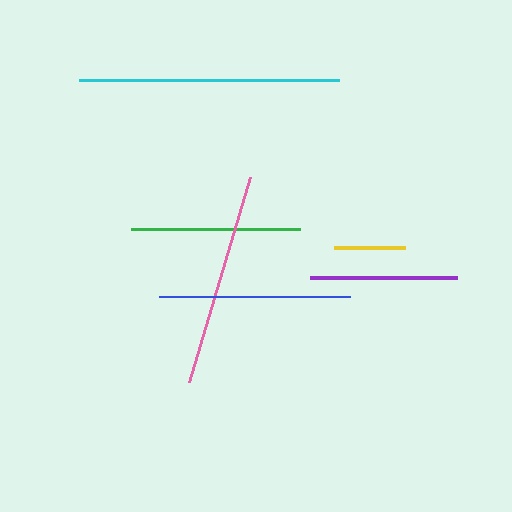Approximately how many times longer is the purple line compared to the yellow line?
The purple line is approximately 2.1 times the length of the yellow line.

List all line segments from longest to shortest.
From longest to shortest: cyan, pink, blue, green, purple, yellow.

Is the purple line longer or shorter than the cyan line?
The cyan line is longer than the purple line.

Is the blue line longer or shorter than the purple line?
The blue line is longer than the purple line.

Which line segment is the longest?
The cyan line is the longest at approximately 260 pixels.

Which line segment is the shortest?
The yellow line is the shortest at approximately 71 pixels.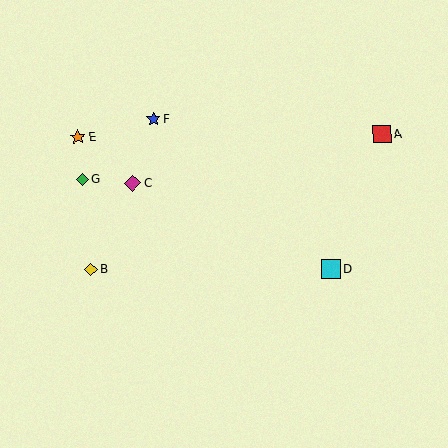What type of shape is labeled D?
Shape D is a cyan square.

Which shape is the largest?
The cyan square (labeled D) is the largest.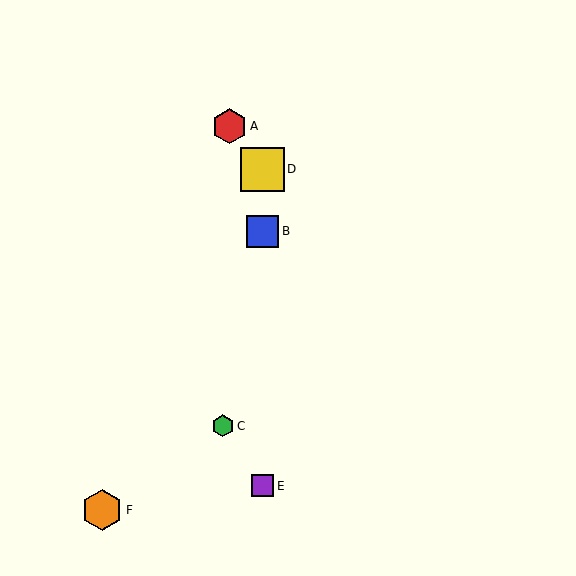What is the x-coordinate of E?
Object E is at x≈263.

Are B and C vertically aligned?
No, B is at x≈263 and C is at x≈223.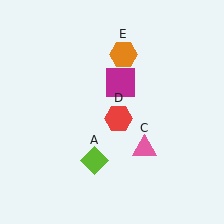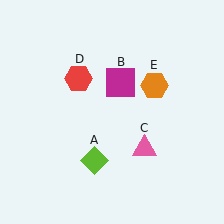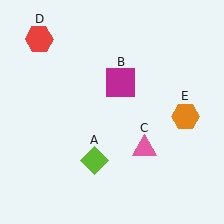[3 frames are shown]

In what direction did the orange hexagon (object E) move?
The orange hexagon (object E) moved down and to the right.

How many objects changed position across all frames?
2 objects changed position: red hexagon (object D), orange hexagon (object E).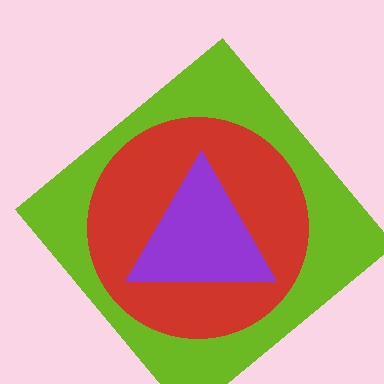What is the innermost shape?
The purple triangle.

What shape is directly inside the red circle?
The purple triangle.